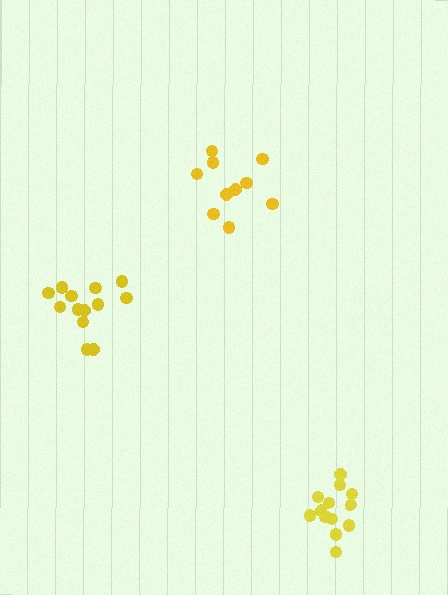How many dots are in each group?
Group 1: 10 dots, Group 2: 13 dots, Group 3: 13 dots (36 total).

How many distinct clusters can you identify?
There are 3 distinct clusters.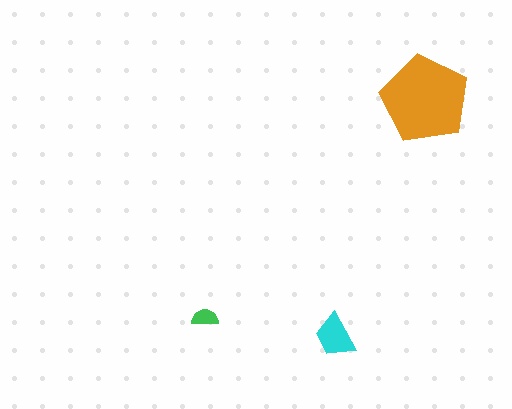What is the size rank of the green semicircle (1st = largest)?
3rd.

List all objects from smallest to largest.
The green semicircle, the cyan trapezoid, the orange pentagon.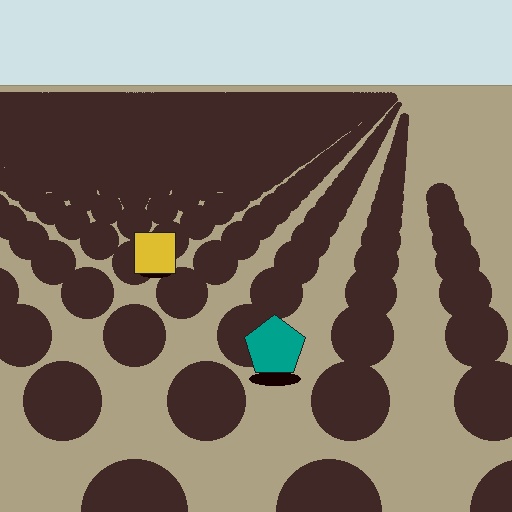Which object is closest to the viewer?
The teal pentagon is closest. The texture marks near it are larger and more spread out.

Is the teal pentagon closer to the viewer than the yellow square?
Yes. The teal pentagon is closer — you can tell from the texture gradient: the ground texture is coarser near it.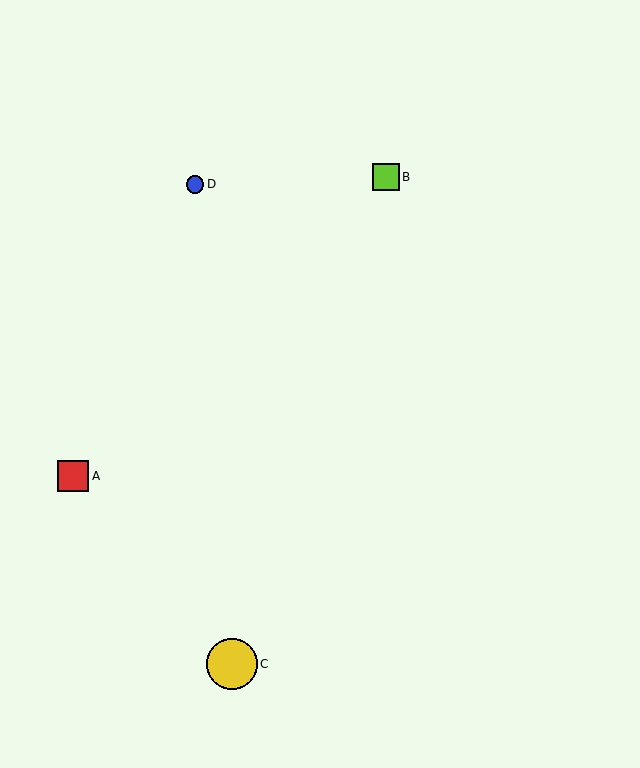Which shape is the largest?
The yellow circle (labeled C) is the largest.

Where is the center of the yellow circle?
The center of the yellow circle is at (232, 664).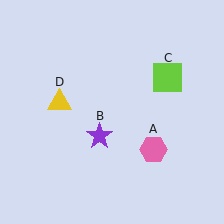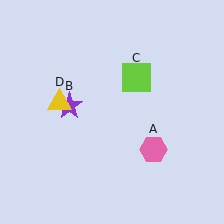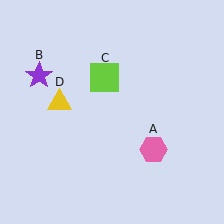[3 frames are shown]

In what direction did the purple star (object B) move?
The purple star (object B) moved up and to the left.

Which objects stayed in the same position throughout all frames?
Pink hexagon (object A) and yellow triangle (object D) remained stationary.